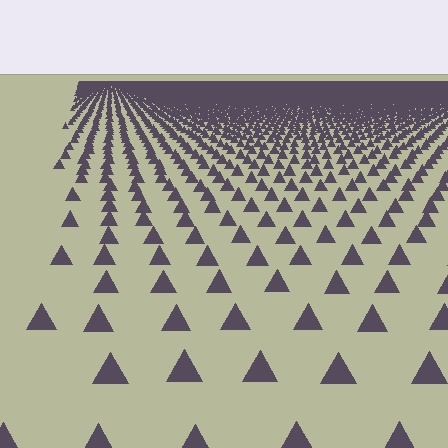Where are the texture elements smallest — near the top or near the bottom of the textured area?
Near the top.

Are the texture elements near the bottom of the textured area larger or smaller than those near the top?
Larger. Near the bottom, elements are closer to the viewer and appear at a bigger on-screen size.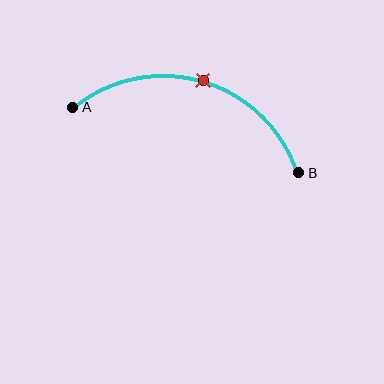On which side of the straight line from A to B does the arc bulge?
The arc bulges above the straight line connecting A and B.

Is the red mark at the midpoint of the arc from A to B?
Yes. The red mark lies on the arc at equal arc-length from both A and B — it is the arc midpoint.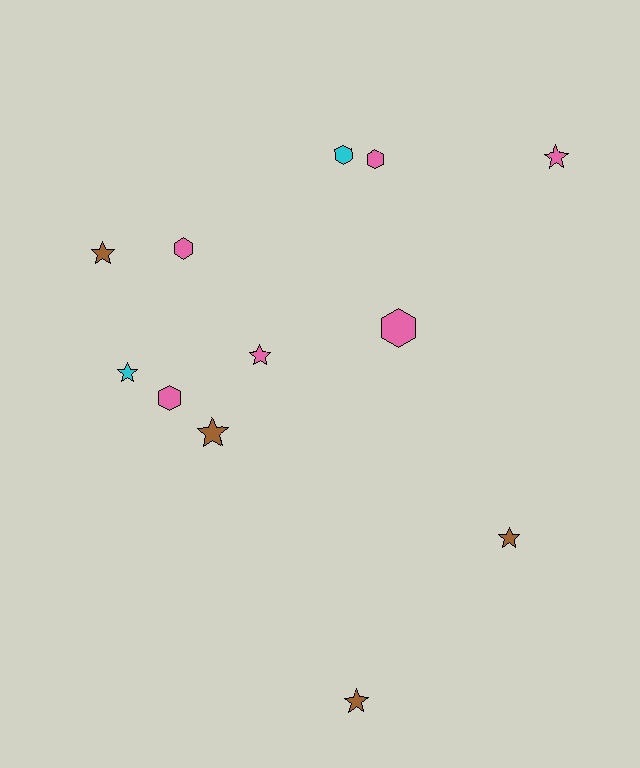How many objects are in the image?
There are 12 objects.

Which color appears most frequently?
Pink, with 6 objects.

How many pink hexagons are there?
There are 4 pink hexagons.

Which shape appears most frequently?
Star, with 7 objects.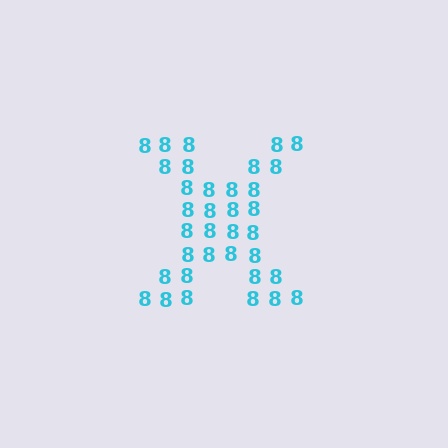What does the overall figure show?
The overall figure shows the letter X.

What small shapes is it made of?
It is made of small digit 8's.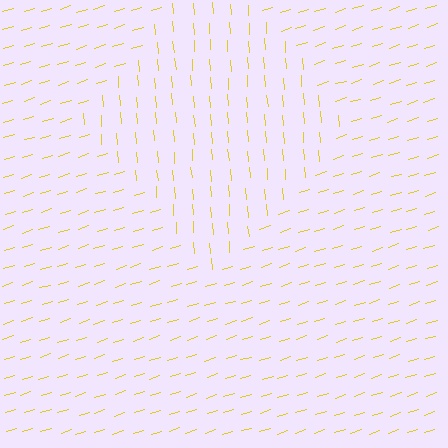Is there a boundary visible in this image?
Yes, there is a texture boundary formed by a change in line orientation.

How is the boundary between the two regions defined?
The boundary is defined purely by a change in line orientation (approximately 77 degrees difference). All lines are the same color and thickness.